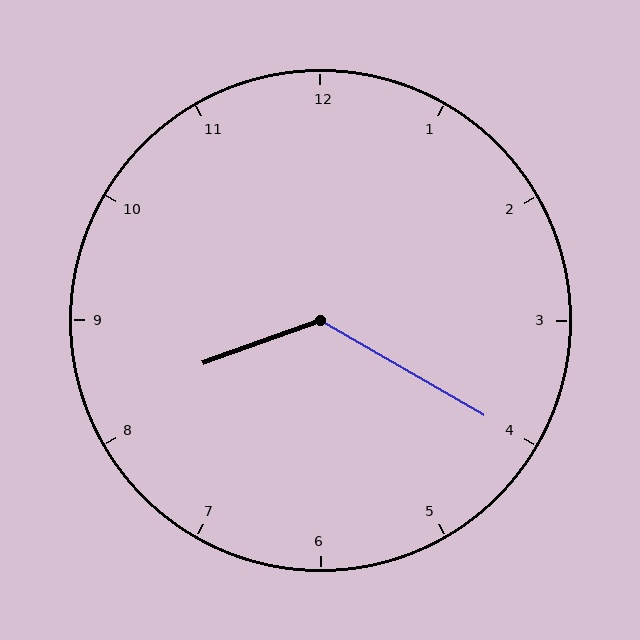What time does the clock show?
8:20.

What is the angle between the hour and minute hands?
Approximately 130 degrees.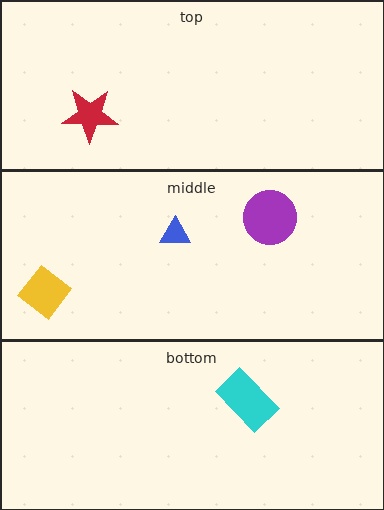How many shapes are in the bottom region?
1.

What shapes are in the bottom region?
The cyan rectangle.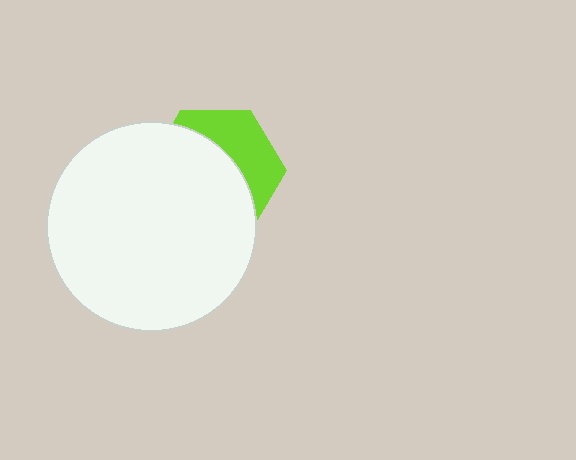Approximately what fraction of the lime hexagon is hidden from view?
Roughly 63% of the lime hexagon is hidden behind the white circle.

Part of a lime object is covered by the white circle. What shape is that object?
It is a hexagon.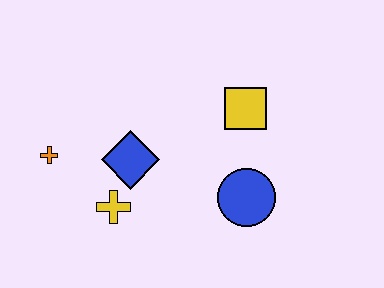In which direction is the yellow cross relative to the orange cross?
The yellow cross is to the right of the orange cross.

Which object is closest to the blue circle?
The yellow square is closest to the blue circle.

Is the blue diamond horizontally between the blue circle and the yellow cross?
Yes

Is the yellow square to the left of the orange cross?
No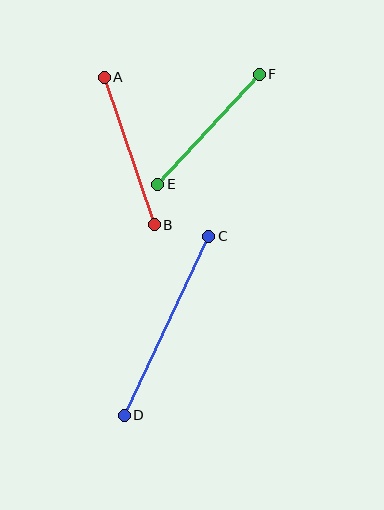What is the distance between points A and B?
The distance is approximately 156 pixels.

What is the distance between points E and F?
The distance is approximately 150 pixels.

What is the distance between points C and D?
The distance is approximately 198 pixels.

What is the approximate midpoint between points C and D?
The midpoint is at approximately (167, 326) pixels.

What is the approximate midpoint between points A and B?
The midpoint is at approximately (129, 151) pixels.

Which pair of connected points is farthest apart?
Points C and D are farthest apart.